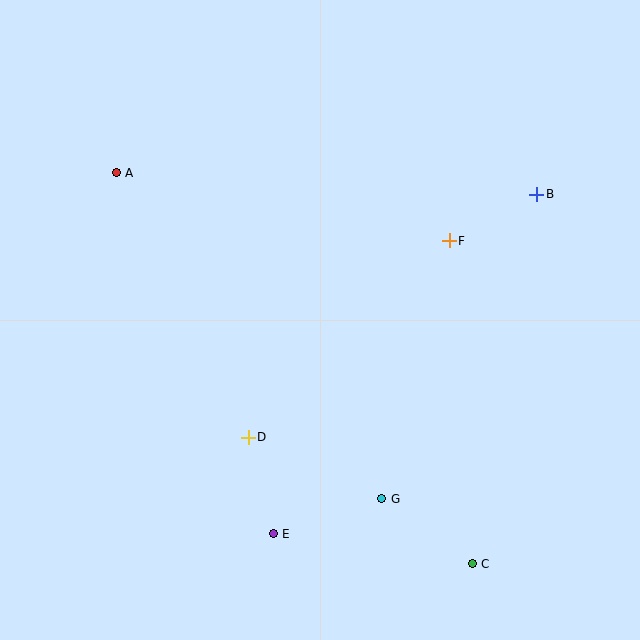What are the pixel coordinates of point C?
Point C is at (472, 564).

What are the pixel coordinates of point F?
Point F is at (449, 241).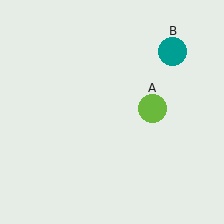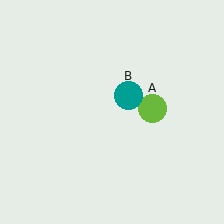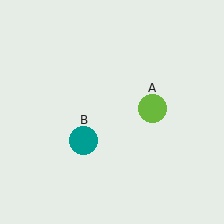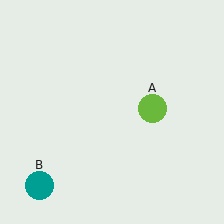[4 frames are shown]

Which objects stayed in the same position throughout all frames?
Lime circle (object A) remained stationary.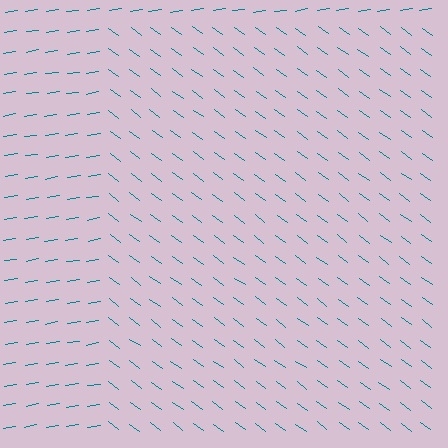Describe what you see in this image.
The image is filled with small teal line segments. A rectangle region in the image has lines oriented differently from the surrounding lines, creating a visible texture boundary.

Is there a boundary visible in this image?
Yes, there is a texture boundary formed by a change in line orientation.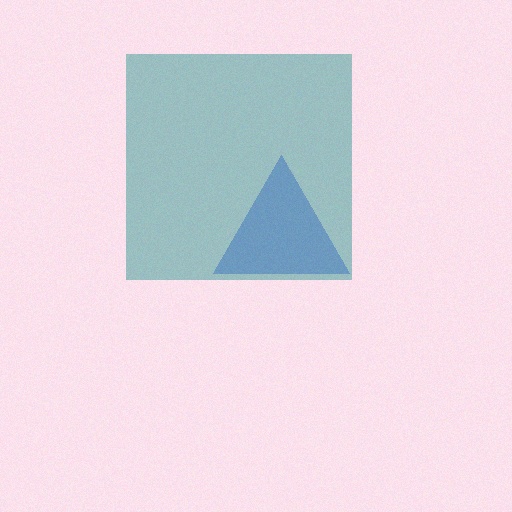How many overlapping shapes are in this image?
There are 2 overlapping shapes in the image.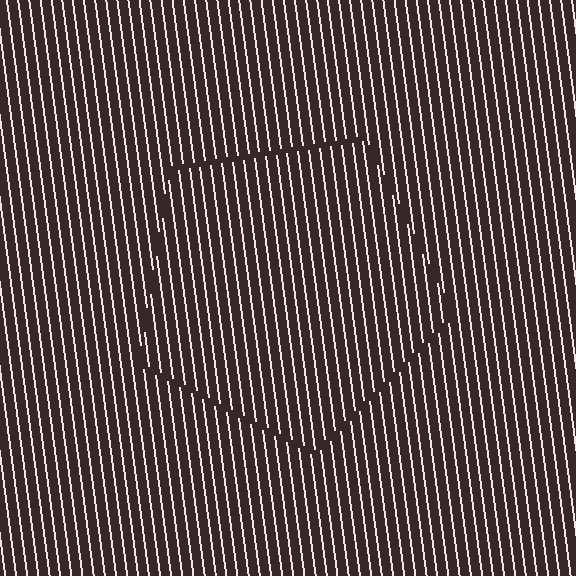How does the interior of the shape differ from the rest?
The interior of the shape contains the same grating, shifted by half a period — the contour is defined by the phase discontinuity where line-ends from the inner and outer gratings abut.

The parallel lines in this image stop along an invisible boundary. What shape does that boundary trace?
An illusory pentagon. The interior of the shape contains the same grating, shifted by half a period — the contour is defined by the phase discontinuity where line-ends from the inner and outer gratings abut.